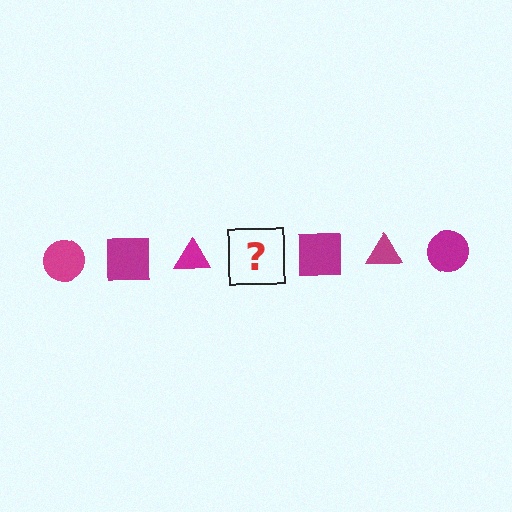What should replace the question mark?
The question mark should be replaced with a magenta circle.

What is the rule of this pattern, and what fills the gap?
The rule is that the pattern cycles through circle, square, triangle shapes in magenta. The gap should be filled with a magenta circle.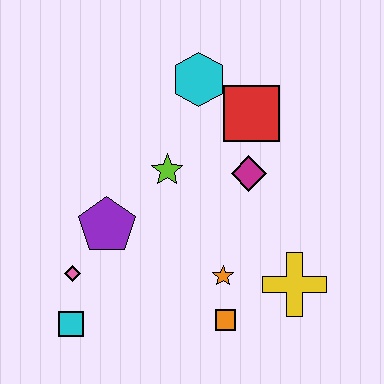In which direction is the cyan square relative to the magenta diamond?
The cyan square is to the left of the magenta diamond.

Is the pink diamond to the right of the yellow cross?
No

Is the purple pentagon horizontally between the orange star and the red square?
No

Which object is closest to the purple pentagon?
The pink diamond is closest to the purple pentagon.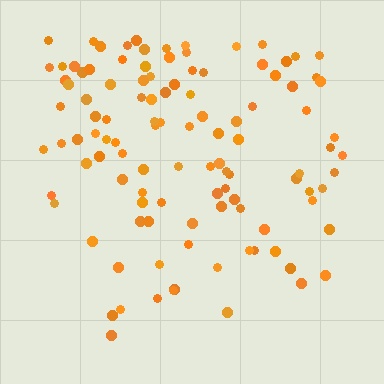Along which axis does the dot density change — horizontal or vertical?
Vertical.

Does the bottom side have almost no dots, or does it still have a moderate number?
Still a moderate number, just noticeably fewer than the top.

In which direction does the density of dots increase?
From bottom to top, with the top side densest.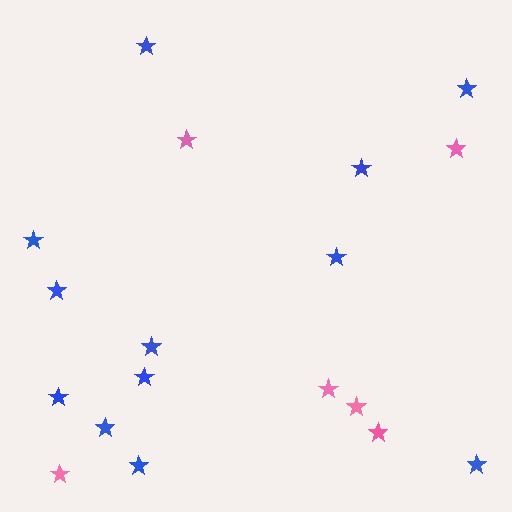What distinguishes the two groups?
There are 2 groups: one group of pink stars (6) and one group of blue stars (12).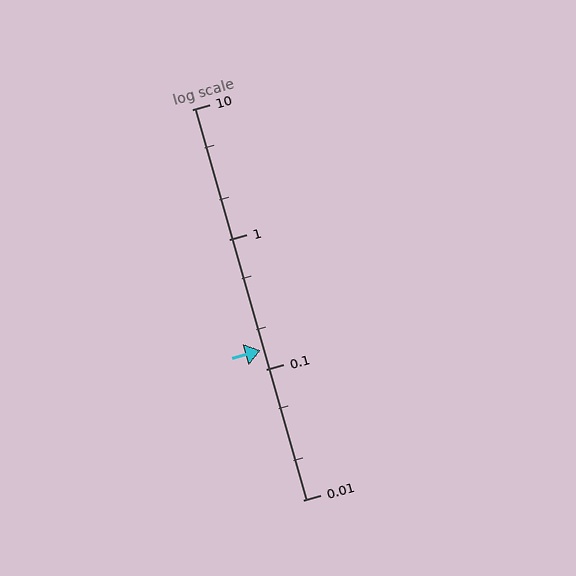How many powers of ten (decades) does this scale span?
The scale spans 3 decades, from 0.01 to 10.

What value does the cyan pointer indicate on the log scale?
The pointer indicates approximately 0.14.